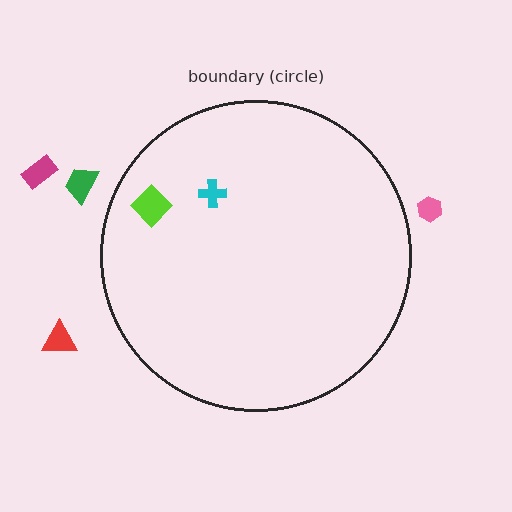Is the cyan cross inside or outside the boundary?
Inside.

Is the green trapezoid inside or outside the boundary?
Outside.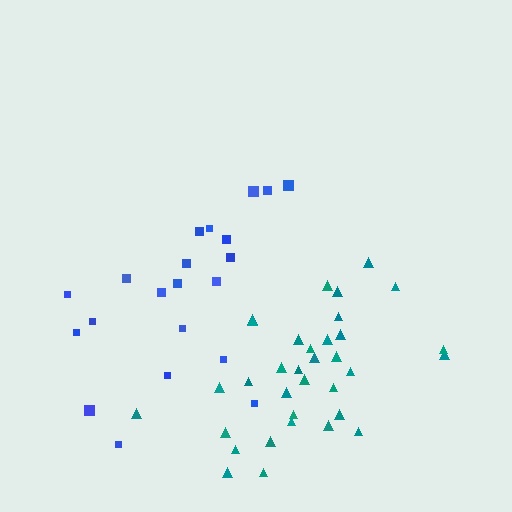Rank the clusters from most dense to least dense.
teal, blue.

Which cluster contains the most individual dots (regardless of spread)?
Teal (34).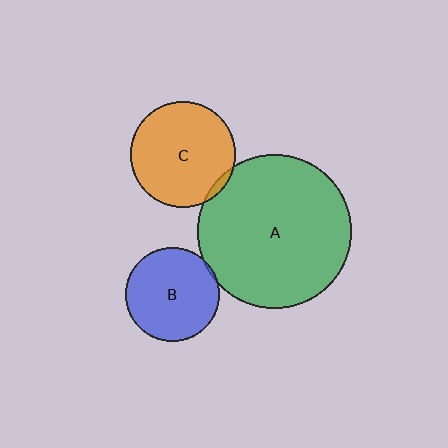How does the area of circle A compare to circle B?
Approximately 2.7 times.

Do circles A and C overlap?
Yes.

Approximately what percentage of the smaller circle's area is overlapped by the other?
Approximately 5%.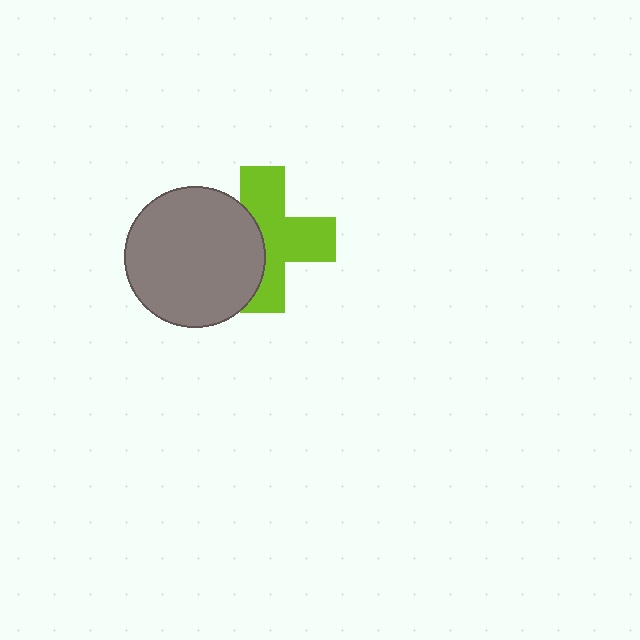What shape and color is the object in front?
The object in front is a gray circle.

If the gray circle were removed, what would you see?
You would see the complete lime cross.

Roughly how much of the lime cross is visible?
About half of it is visible (roughly 62%).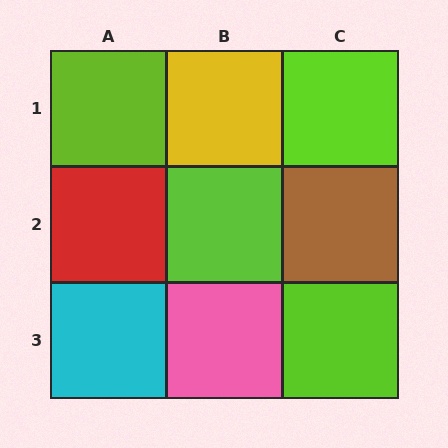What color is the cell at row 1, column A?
Lime.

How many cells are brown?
1 cell is brown.